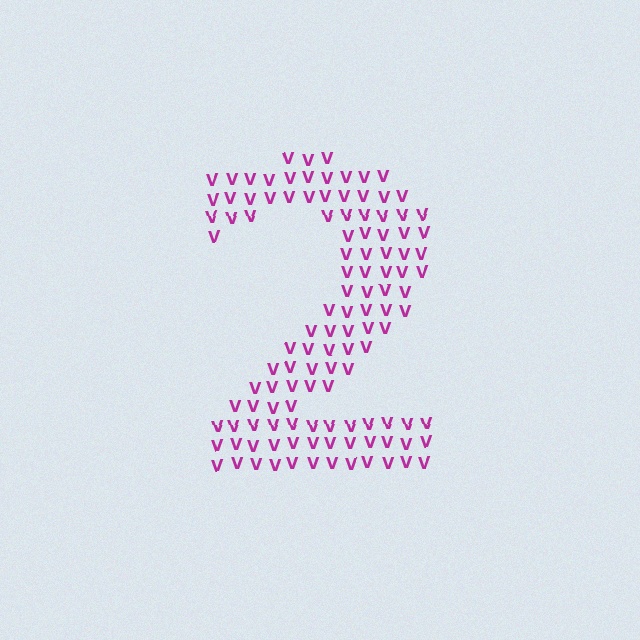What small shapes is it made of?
It is made of small letter V's.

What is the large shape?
The large shape is the digit 2.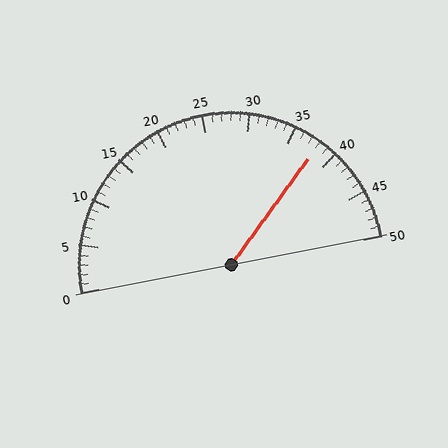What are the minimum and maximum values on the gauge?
The gauge ranges from 0 to 50.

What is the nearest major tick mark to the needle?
The nearest major tick mark is 40.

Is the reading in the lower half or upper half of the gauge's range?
The reading is in the upper half of the range (0 to 50).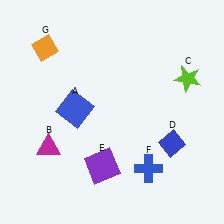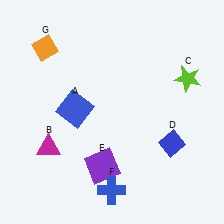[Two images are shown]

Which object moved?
The blue cross (F) moved left.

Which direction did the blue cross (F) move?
The blue cross (F) moved left.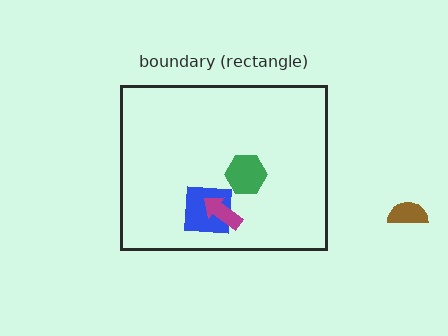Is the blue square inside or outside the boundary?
Inside.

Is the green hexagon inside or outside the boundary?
Inside.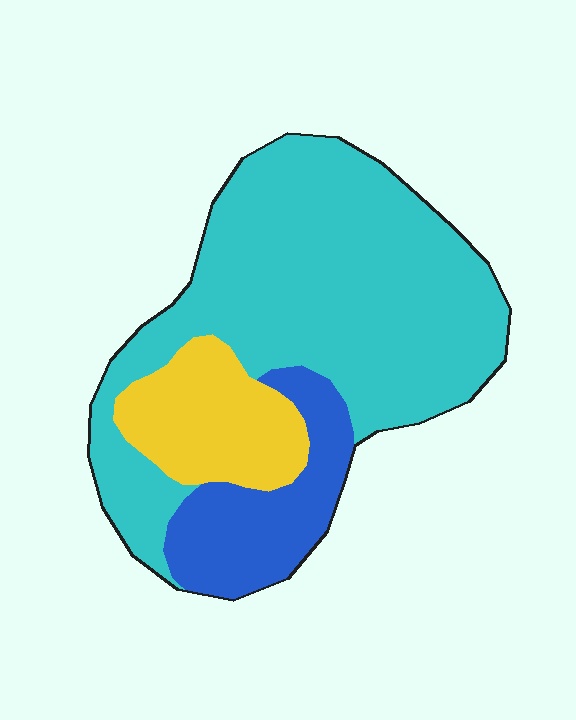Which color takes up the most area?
Cyan, at roughly 65%.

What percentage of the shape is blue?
Blue covers roughly 20% of the shape.